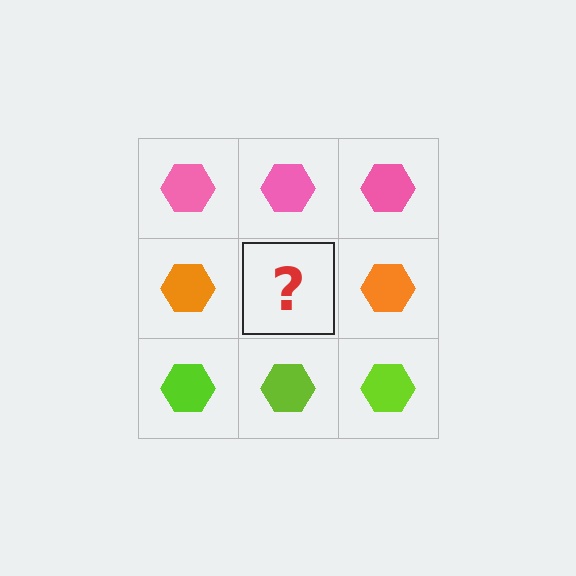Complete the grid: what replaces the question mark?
The question mark should be replaced with an orange hexagon.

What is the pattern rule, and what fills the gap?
The rule is that each row has a consistent color. The gap should be filled with an orange hexagon.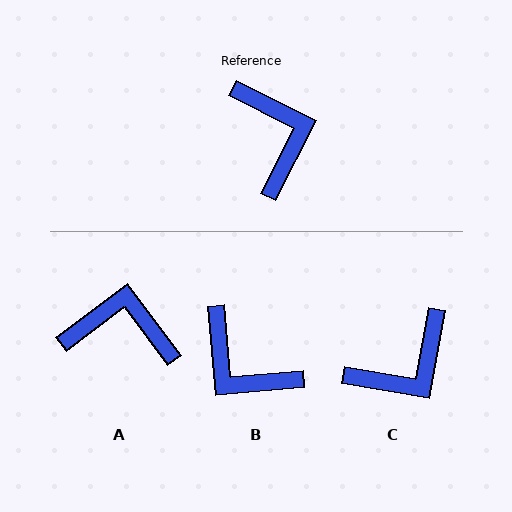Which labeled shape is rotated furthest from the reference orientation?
B, about 148 degrees away.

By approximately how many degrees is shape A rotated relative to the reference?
Approximately 64 degrees counter-clockwise.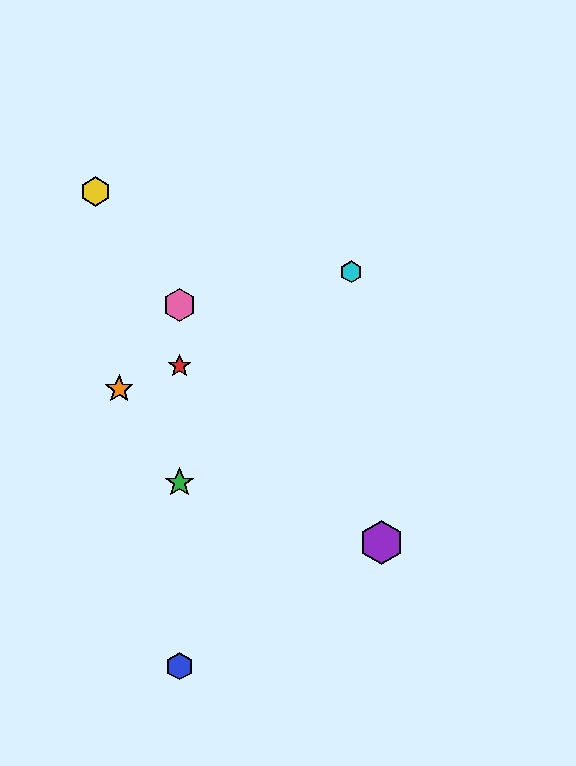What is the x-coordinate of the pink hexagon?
The pink hexagon is at x≈180.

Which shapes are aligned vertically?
The red star, the blue hexagon, the green star, the pink hexagon are aligned vertically.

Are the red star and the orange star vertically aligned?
No, the red star is at x≈180 and the orange star is at x≈119.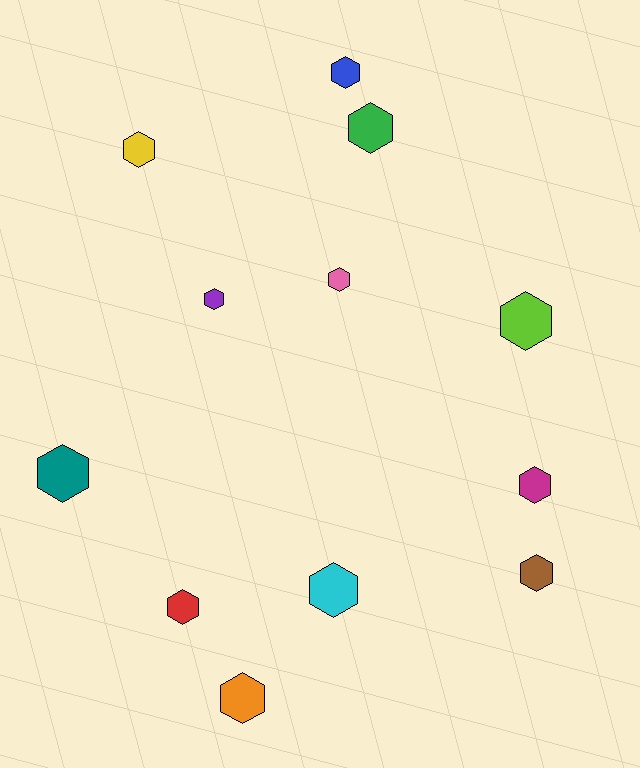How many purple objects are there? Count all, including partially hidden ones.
There is 1 purple object.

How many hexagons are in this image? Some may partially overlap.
There are 12 hexagons.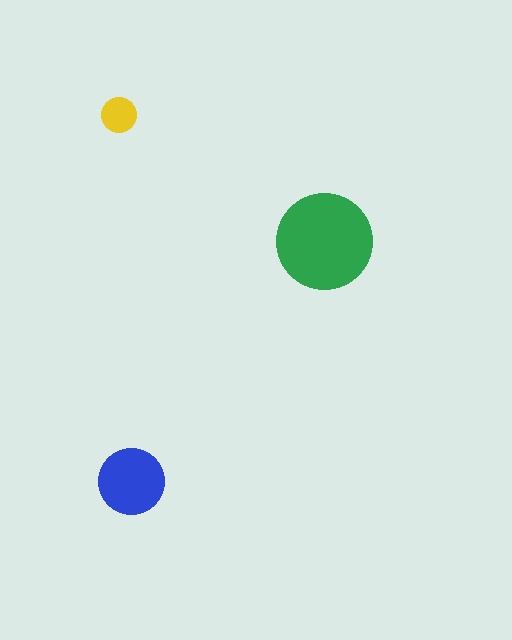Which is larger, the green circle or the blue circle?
The green one.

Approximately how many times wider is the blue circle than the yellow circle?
About 2 times wider.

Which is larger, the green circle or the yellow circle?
The green one.